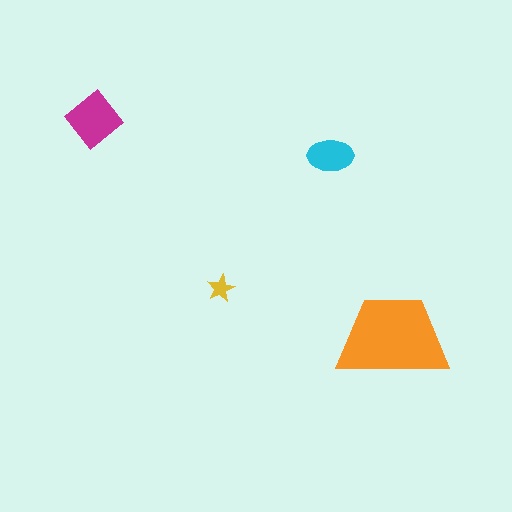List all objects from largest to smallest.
The orange trapezoid, the magenta diamond, the cyan ellipse, the yellow star.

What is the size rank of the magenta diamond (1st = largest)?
2nd.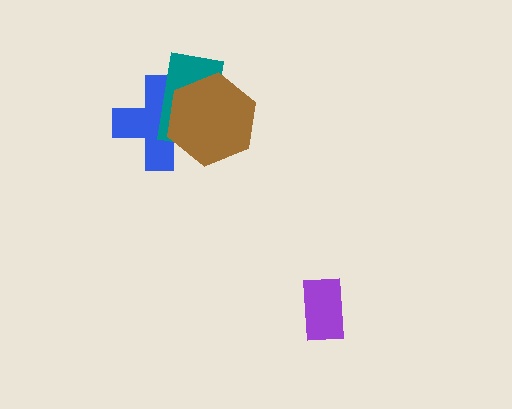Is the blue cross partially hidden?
Yes, it is partially covered by another shape.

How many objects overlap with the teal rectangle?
2 objects overlap with the teal rectangle.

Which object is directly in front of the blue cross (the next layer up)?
The teal rectangle is directly in front of the blue cross.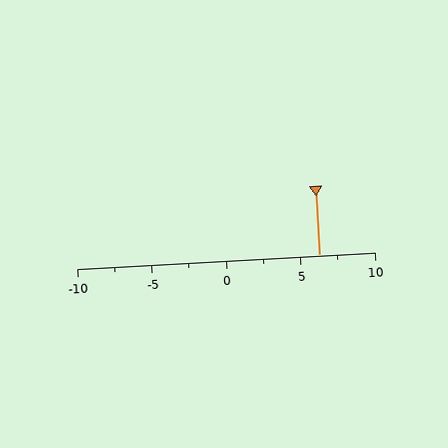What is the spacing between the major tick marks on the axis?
The major ticks are spaced 5 apart.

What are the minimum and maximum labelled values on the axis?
The axis runs from -10 to 10.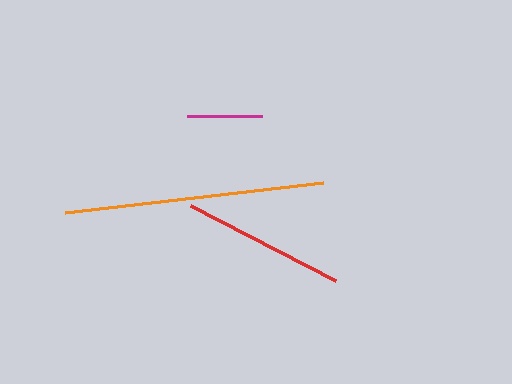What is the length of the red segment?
The red segment is approximately 163 pixels long.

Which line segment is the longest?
The orange line is the longest at approximately 260 pixels.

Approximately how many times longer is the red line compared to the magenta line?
The red line is approximately 2.2 times the length of the magenta line.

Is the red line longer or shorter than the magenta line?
The red line is longer than the magenta line.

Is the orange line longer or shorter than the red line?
The orange line is longer than the red line.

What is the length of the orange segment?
The orange segment is approximately 260 pixels long.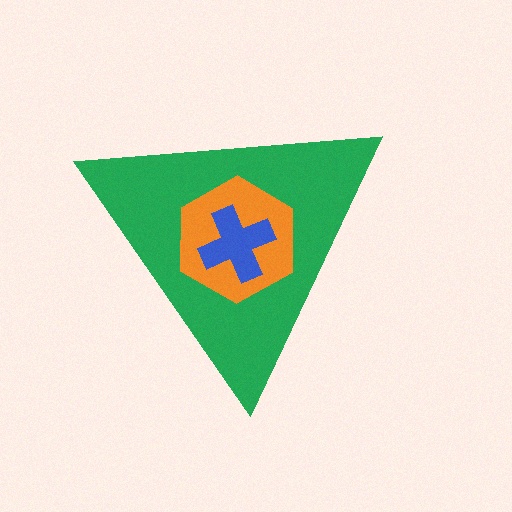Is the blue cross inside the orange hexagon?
Yes.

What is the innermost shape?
The blue cross.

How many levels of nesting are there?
3.